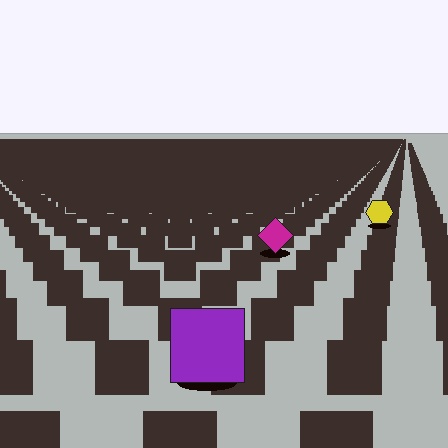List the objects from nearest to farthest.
From nearest to farthest: the purple square, the magenta diamond, the yellow hexagon.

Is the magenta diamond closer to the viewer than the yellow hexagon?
Yes. The magenta diamond is closer — you can tell from the texture gradient: the ground texture is coarser near it.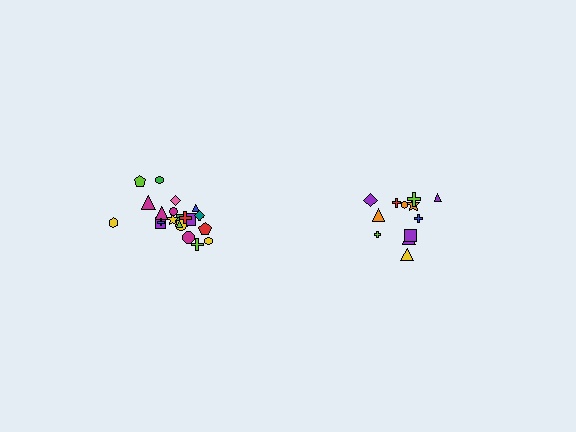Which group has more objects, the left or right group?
The left group.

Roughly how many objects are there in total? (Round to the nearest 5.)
Roughly 35 objects in total.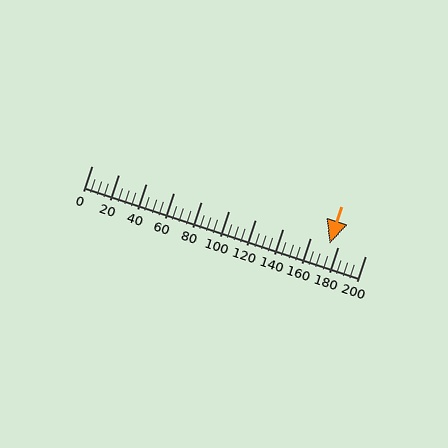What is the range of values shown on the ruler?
The ruler shows values from 0 to 200.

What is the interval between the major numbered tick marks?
The major tick marks are spaced 20 units apart.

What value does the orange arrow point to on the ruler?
The orange arrow points to approximately 174.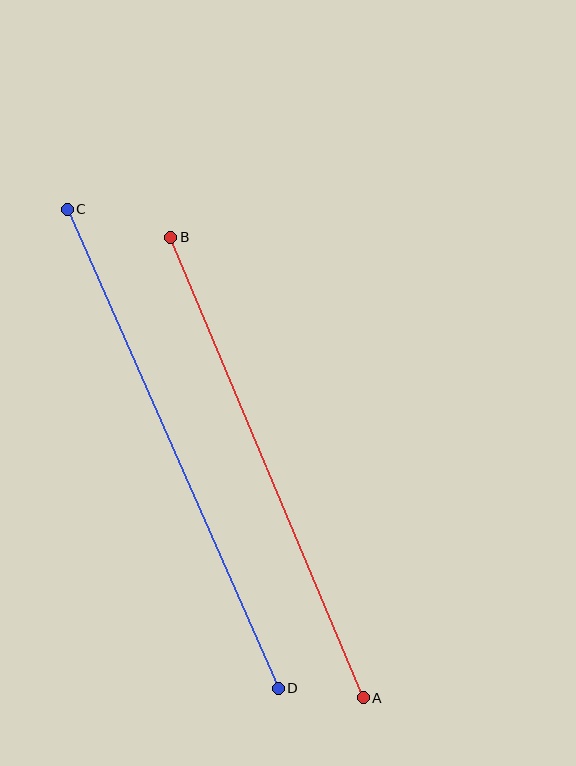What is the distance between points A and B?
The distance is approximately 499 pixels.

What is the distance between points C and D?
The distance is approximately 523 pixels.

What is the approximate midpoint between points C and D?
The midpoint is at approximately (173, 449) pixels.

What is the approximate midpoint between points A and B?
The midpoint is at approximately (267, 467) pixels.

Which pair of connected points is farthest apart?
Points C and D are farthest apart.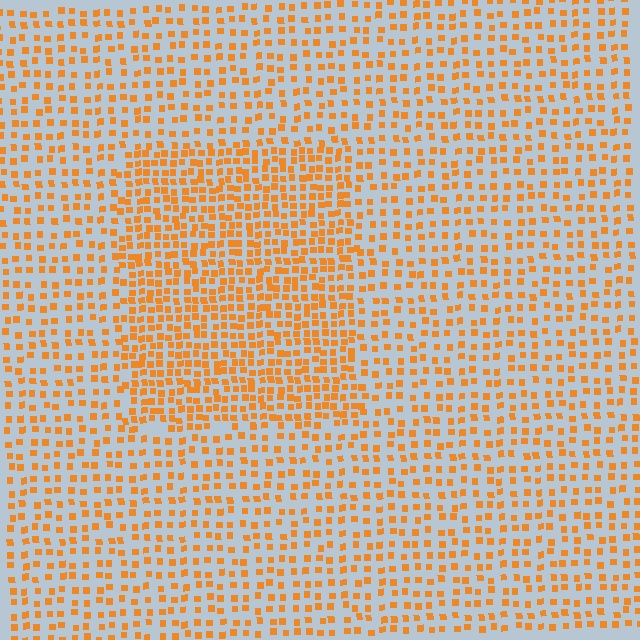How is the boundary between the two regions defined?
The boundary is defined by a change in element density (approximately 1.8x ratio). All elements are the same color, size, and shape.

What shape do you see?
I see a rectangle.